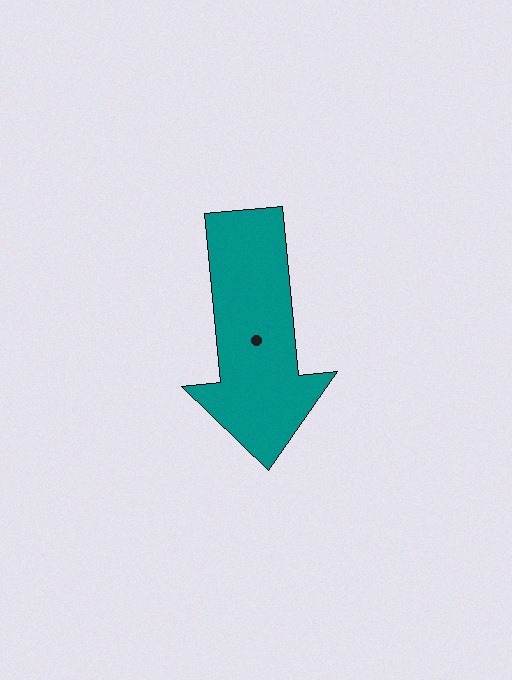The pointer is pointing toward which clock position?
Roughly 6 o'clock.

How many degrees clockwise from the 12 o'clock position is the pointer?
Approximately 174 degrees.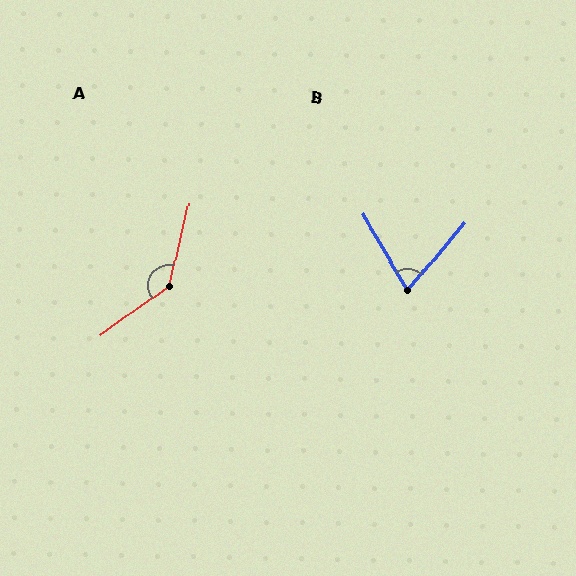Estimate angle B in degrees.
Approximately 70 degrees.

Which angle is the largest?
A, at approximately 139 degrees.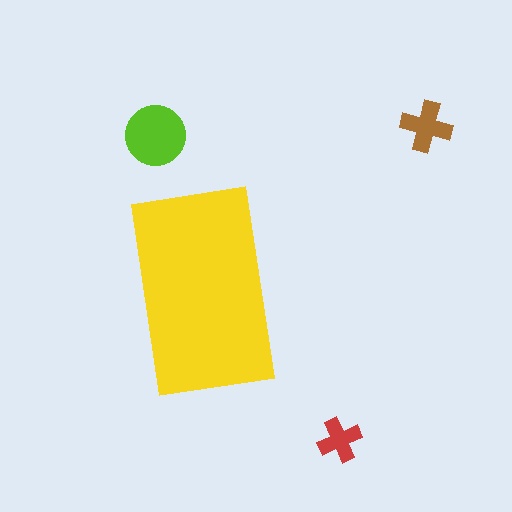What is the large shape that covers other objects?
A yellow rectangle.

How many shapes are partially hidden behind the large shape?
0 shapes are partially hidden.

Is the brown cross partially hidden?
No, the brown cross is fully visible.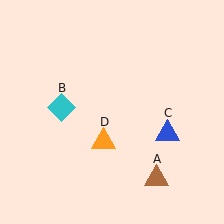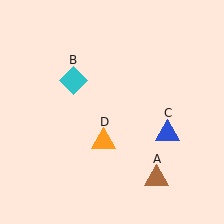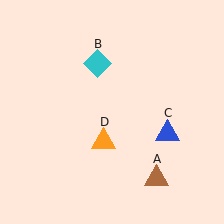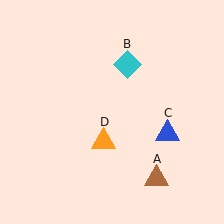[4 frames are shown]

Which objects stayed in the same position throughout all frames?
Brown triangle (object A) and blue triangle (object C) and orange triangle (object D) remained stationary.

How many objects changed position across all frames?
1 object changed position: cyan diamond (object B).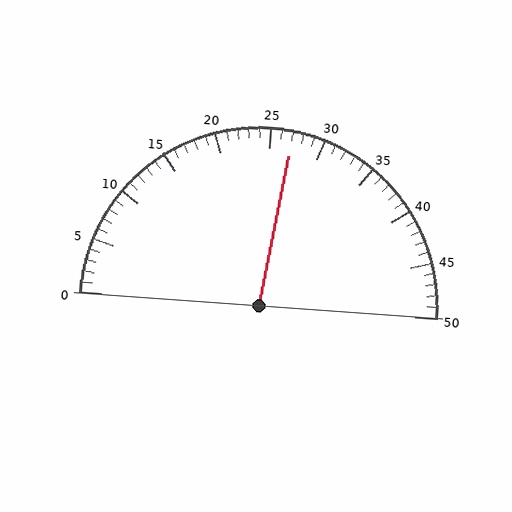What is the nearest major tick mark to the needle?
The nearest major tick mark is 25.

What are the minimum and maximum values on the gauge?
The gauge ranges from 0 to 50.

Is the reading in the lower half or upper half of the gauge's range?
The reading is in the upper half of the range (0 to 50).